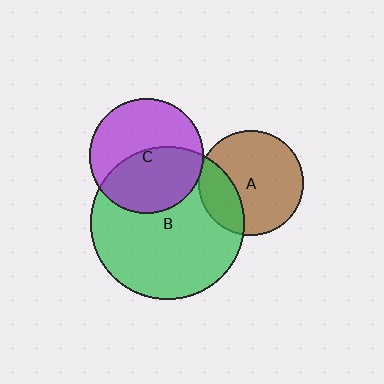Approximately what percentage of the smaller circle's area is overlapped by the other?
Approximately 25%.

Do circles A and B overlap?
Yes.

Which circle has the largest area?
Circle B (green).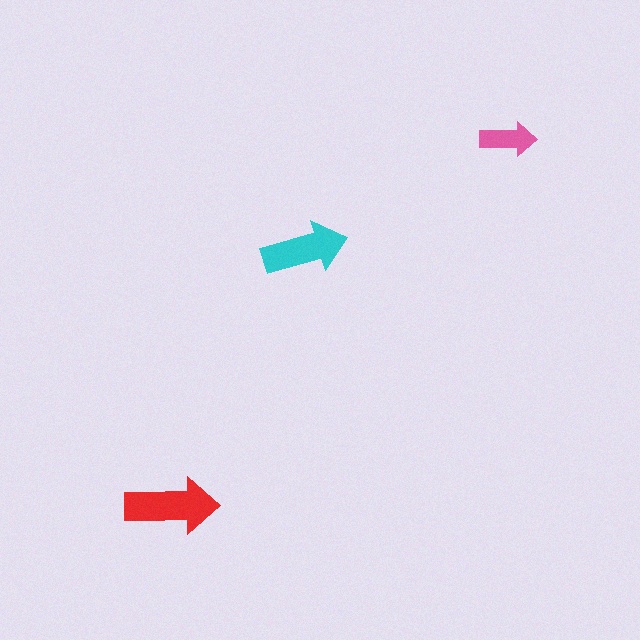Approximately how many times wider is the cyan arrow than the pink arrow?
About 1.5 times wider.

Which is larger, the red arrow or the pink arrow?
The red one.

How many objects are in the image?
There are 3 objects in the image.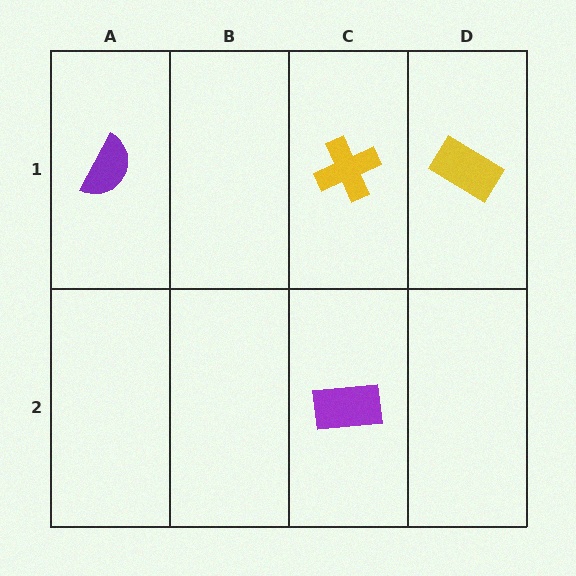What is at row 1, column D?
A yellow rectangle.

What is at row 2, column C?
A purple rectangle.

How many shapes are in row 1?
3 shapes.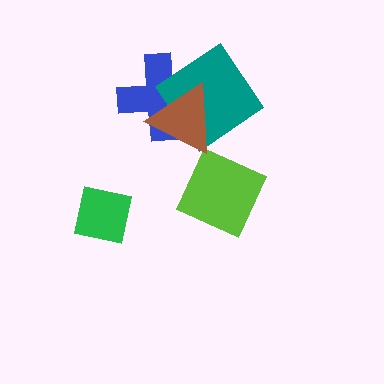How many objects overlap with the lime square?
0 objects overlap with the lime square.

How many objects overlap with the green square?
0 objects overlap with the green square.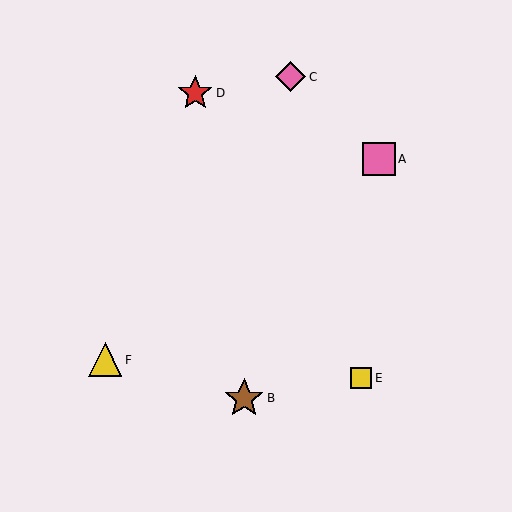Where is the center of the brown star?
The center of the brown star is at (244, 398).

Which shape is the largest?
The brown star (labeled B) is the largest.